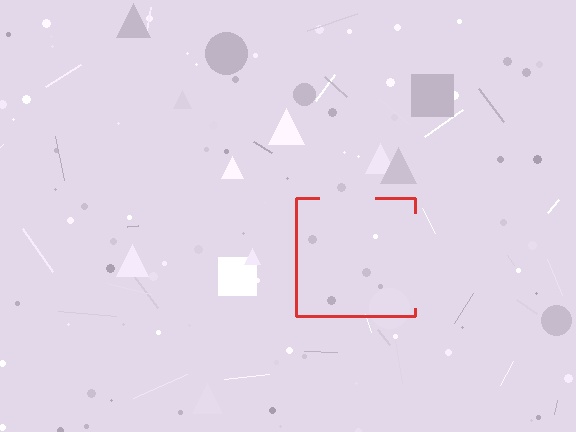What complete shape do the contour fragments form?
The contour fragments form a square.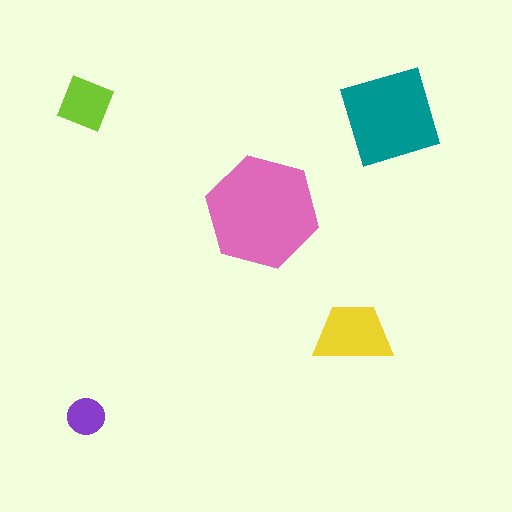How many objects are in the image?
There are 5 objects in the image.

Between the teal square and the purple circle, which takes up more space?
The teal square.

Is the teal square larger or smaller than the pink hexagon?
Smaller.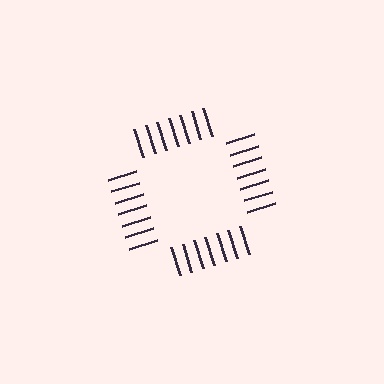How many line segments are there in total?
28 — 7 along each of the 4 edges.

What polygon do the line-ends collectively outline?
An illusory square — the line segments terminate on its edges but no continuous stroke is drawn.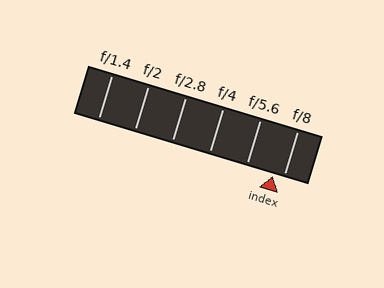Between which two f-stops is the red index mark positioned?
The index mark is between f/5.6 and f/8.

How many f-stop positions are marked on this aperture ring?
There are 6 f-stop positions marked.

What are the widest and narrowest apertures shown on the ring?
The widest aperture shown is f/1.4 and the narrowest is f/8.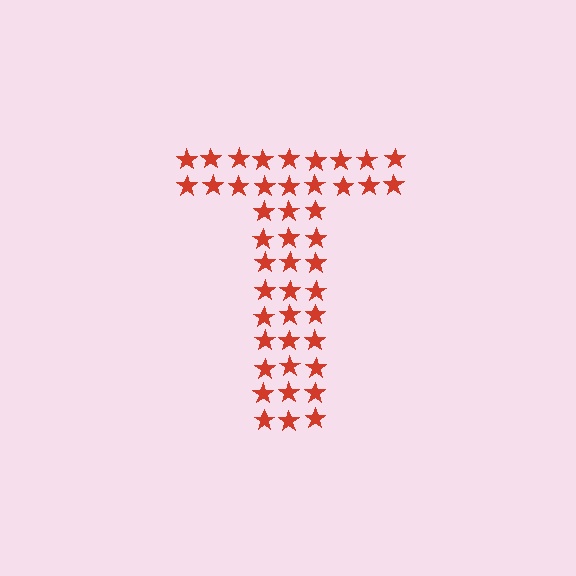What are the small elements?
The small elements are stars.